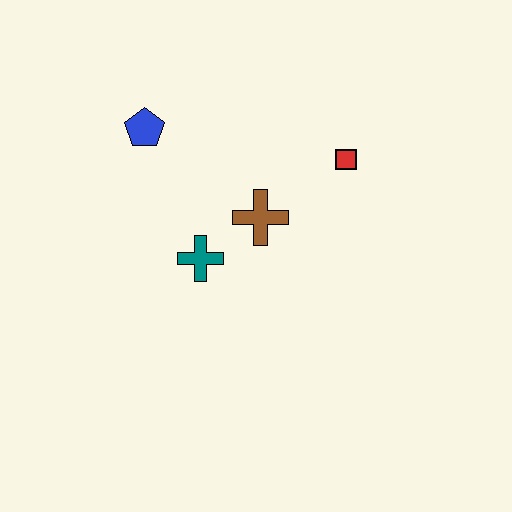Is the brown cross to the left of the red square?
Yes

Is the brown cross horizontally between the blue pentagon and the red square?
Yes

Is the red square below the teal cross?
No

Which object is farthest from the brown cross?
The blue pentagon is farthest from the brown cross.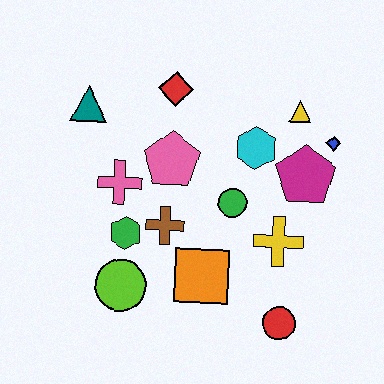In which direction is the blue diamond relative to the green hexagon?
The blue diamond is to the right of the green hexagon.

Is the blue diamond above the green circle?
Yes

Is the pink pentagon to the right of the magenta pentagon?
No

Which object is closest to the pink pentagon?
The pink cross is closest to the pink pentagon.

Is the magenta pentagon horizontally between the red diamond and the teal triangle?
No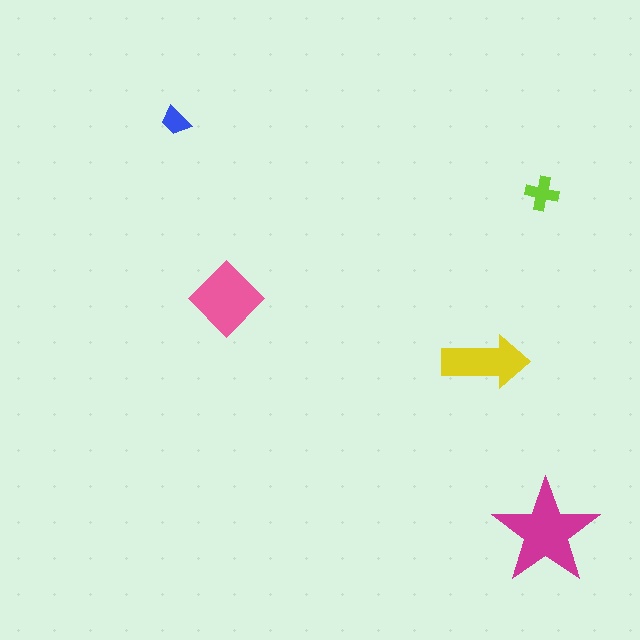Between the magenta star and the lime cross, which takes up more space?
The magenta star.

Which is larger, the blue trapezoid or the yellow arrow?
The yellow arrow.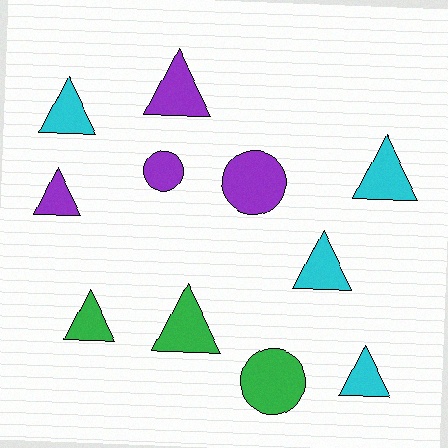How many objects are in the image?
There are 11 objects.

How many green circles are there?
There is 1 green circle.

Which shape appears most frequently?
Triangle, with 8 objects.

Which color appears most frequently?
Purple, with 4 objects.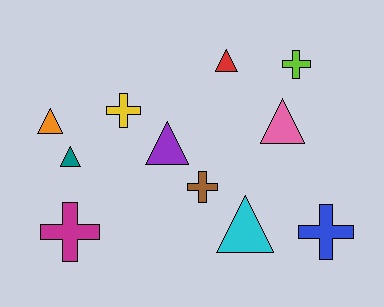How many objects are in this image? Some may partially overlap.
There are 11 objects.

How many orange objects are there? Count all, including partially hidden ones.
There is 1 orange object.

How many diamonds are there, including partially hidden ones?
There are no diamonds.